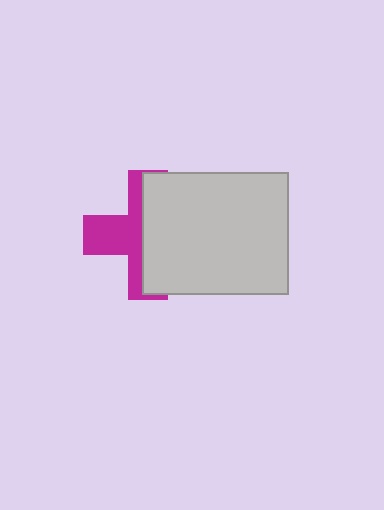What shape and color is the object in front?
The object in front is a light gray rectangle.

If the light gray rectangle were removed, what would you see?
You would see the complete magenta cross.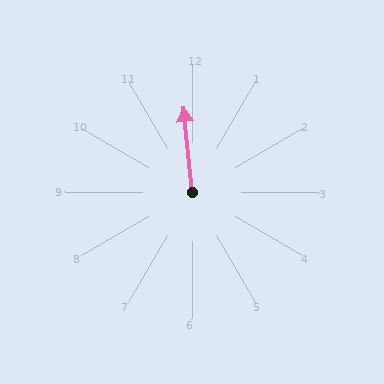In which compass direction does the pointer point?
North.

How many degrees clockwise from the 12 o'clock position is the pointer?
Approximately 354 degrees.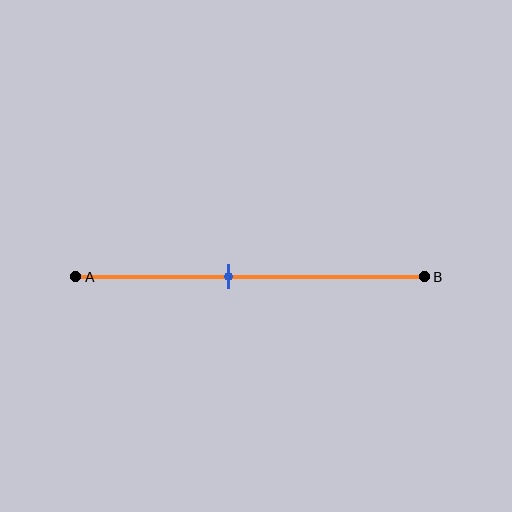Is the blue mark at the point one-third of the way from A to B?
No, the mark is at about 45% from A, not at the 33% one-third point.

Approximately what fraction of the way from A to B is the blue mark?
The blue mark is approximately 45% of the way from A to B.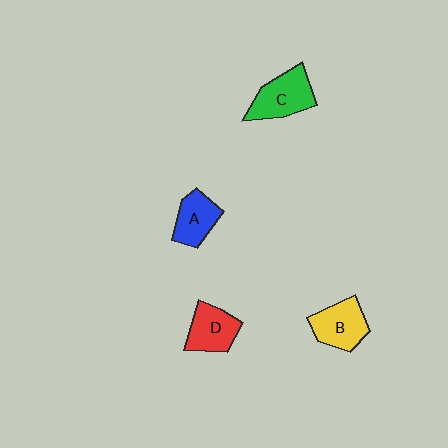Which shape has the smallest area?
Shape A (blue).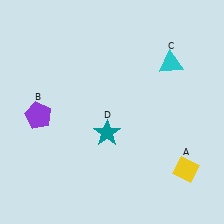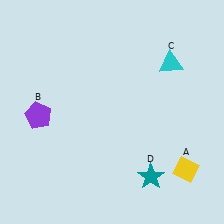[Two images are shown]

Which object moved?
The teal star (D) moved right.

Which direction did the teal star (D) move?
The teal star (D) moved right.